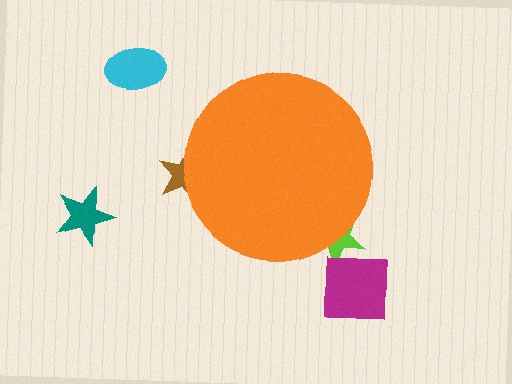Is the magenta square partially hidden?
No, the magenta square is fully visible.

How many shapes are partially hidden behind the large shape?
2 shapes are partially hidden.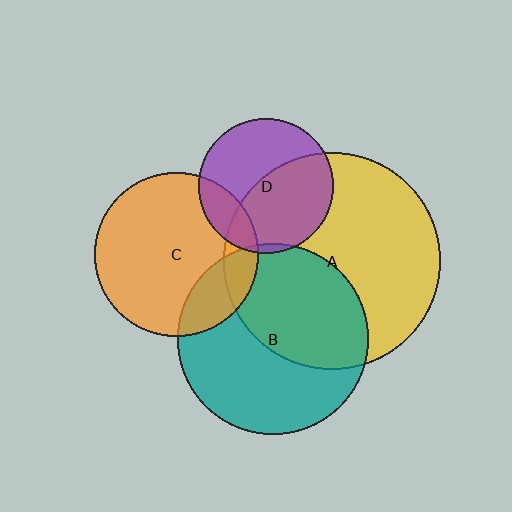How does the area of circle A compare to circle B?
Approximately 1.3 times.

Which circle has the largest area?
Circle A (yellow).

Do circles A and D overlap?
Yes.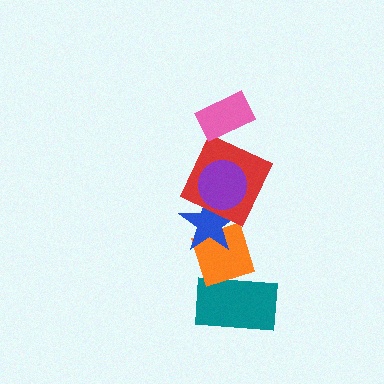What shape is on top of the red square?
The purple circle is on top of the red square.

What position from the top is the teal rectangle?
The teal rectangle is 6th from the top.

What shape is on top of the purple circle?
The pink rectangle is on top of the purple circle.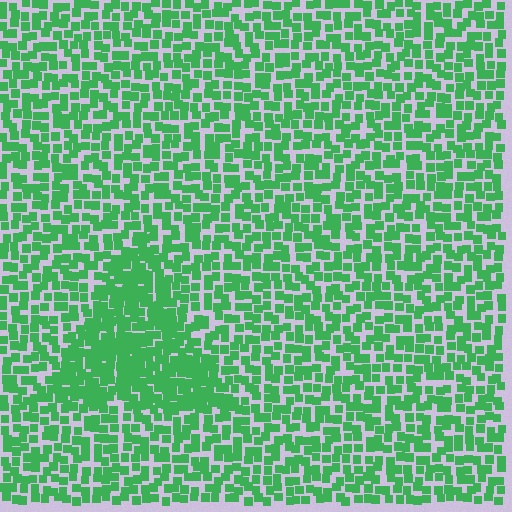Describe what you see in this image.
The image contains small green elements arranged at two different densities. A triangle-shaped region is visible where the elements are more densely packed than the surrounding area.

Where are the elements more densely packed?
The elements are more densely packed inside the triangle boundary.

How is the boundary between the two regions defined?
The boundary is defined by a change in element density (approximately 1.7x ratio). All elements are the same color, size, and shape.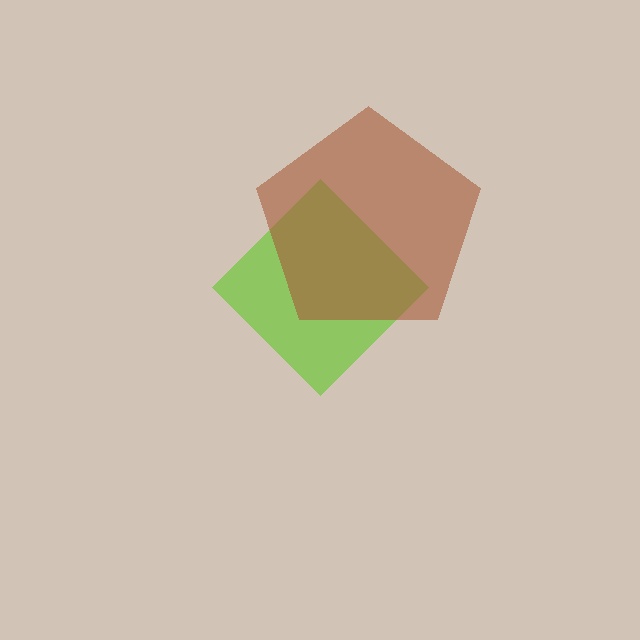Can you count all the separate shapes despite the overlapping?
Yes, there are 2 separate shapes.